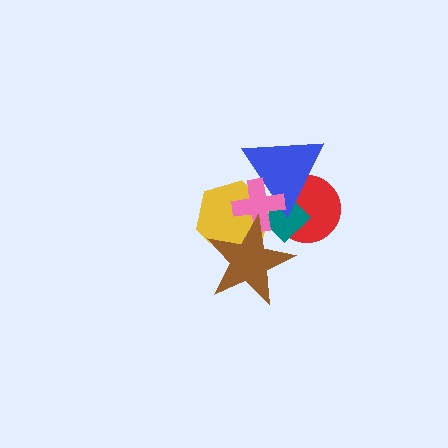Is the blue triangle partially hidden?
Yes, it is partially covered by another shape.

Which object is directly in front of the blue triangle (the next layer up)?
The yellow hexagon is directly in front of the blue triangle.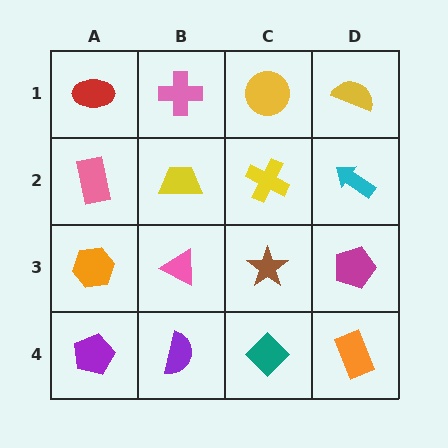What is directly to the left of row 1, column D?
A yellow circle.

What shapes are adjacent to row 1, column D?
A cyan arrow (row 2, column D), a yellow circle (row 1, column C).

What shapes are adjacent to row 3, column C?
A yellow cross (row 2, column C), a teal diamond (row 4, column C), a pink triangle (row 3, column B), a magenta pentagon (row 3, column D).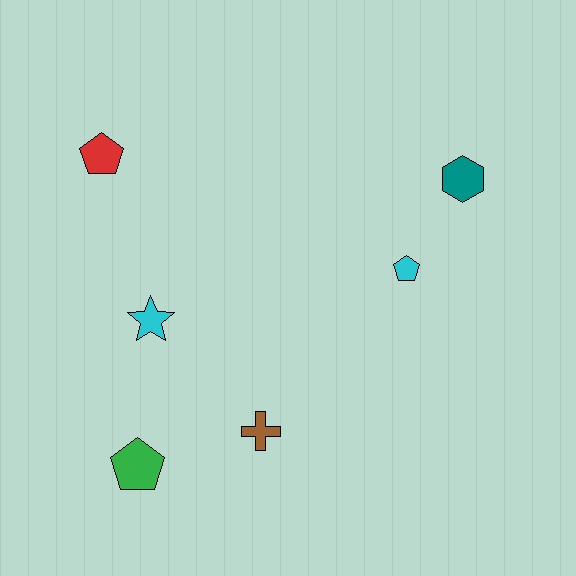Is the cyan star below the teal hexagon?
Yes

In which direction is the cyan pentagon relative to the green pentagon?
The cyan pentagon is to the right of the green pentagon.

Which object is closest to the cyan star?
The green pentagon is closest to the cyan star.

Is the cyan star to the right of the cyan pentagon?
No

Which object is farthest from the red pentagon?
The teal hexagon is farthest from the red pentagon.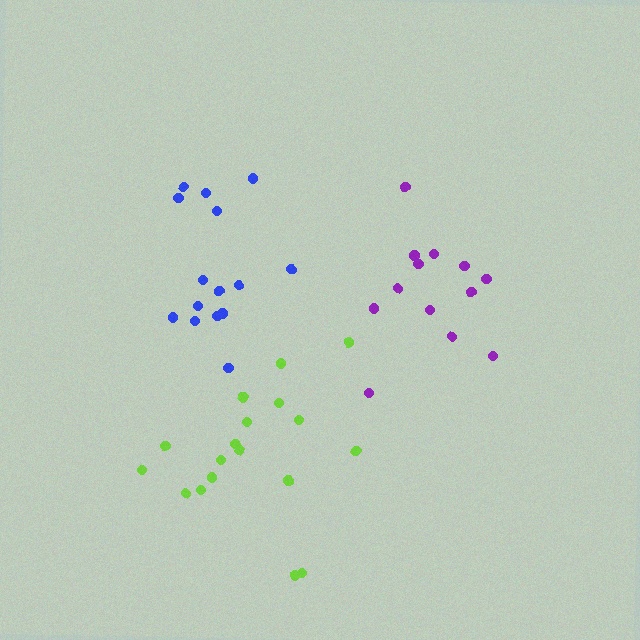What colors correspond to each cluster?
The clusters are colored: blue, lime, purple.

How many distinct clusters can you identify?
There are 3 distinct clusters.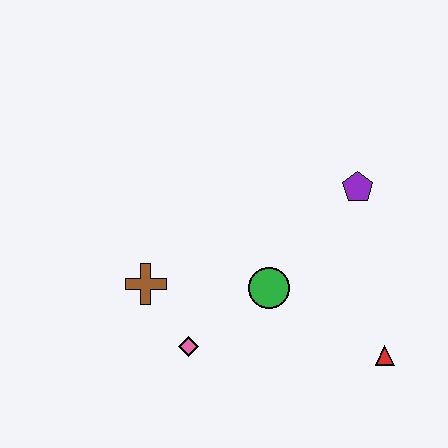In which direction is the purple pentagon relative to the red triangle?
The purple pentagon is above the red triangle.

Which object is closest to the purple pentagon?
The green circle is closest to the purple pentagon.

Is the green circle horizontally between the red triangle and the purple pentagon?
No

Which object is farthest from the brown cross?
The red triangle is farthest from the brown cross.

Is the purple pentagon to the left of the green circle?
No